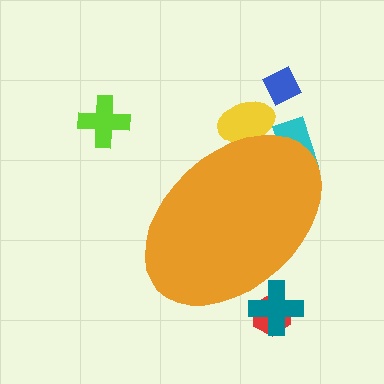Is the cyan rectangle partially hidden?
Yes, the cyan rectangle is partially hidden behind the orange ellipse.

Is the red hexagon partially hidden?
Yes, the red hexagon is partially hidden behind the orange ellipse.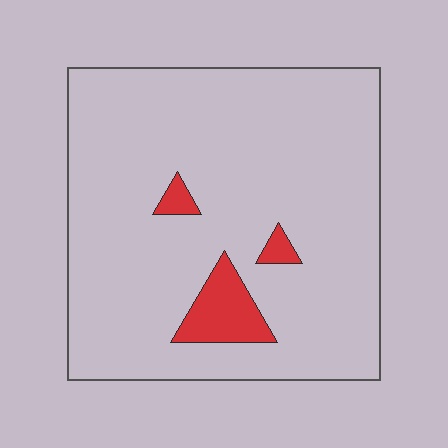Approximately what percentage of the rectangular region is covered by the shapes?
Approximately 5%.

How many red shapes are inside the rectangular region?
3.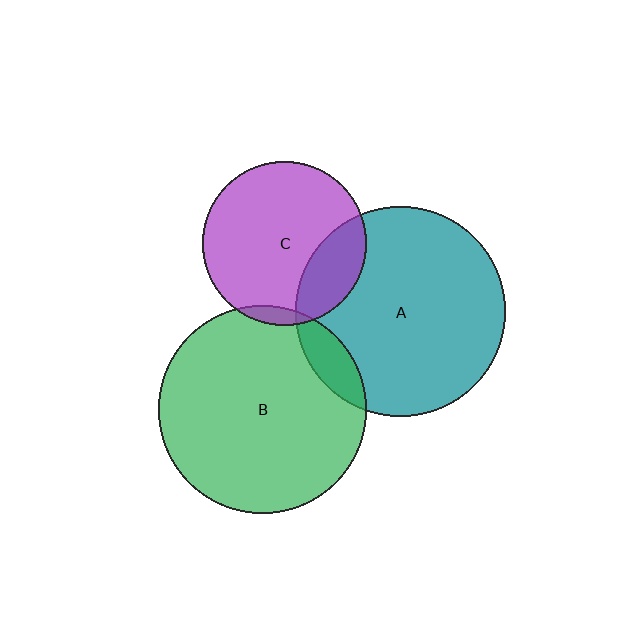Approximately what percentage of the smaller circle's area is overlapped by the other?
Approximately 20%.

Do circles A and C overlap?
Yes.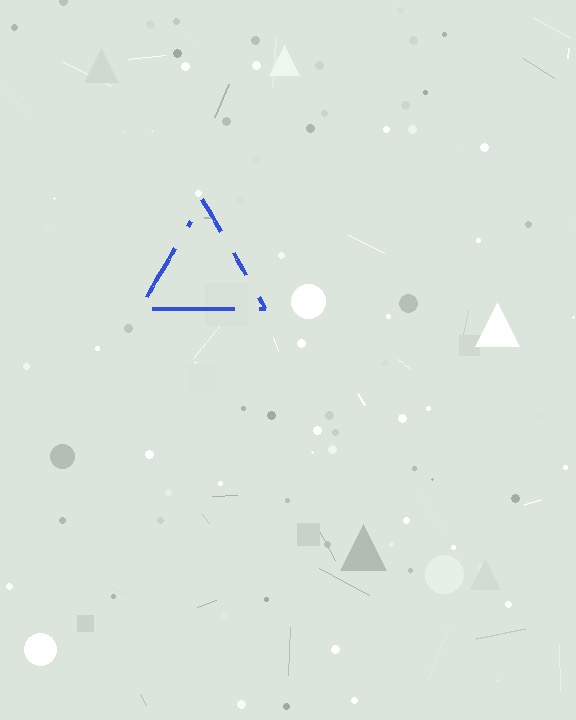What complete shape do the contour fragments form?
The contour fragments form a triangle.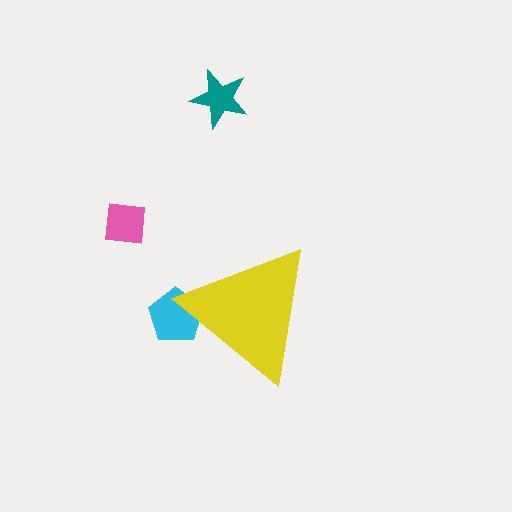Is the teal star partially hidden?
No, the teal star is fully visible.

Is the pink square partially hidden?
No, the pink square is fully visible.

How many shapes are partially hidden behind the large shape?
1 shape is partially hidden.